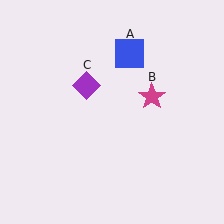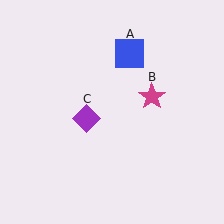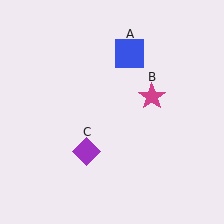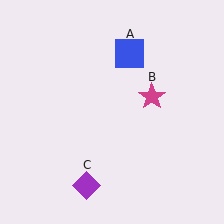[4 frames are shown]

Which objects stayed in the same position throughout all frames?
Blue square (object A) and magenta star (object B) remained stationary.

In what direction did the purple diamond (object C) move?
The purple diamond (object C) moved down.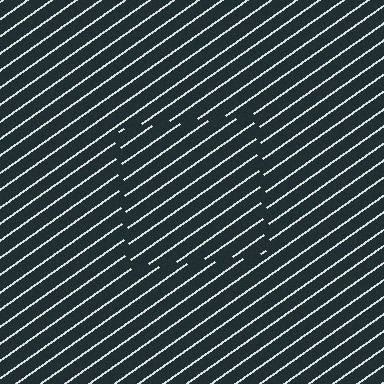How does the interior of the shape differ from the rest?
The interior of the shape contains the same grating, shifted by half a period — the contour is defined by the phase discontinuity where line-ends from the inner and outer gratings abut.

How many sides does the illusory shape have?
4 sides — the line-ends trace a square.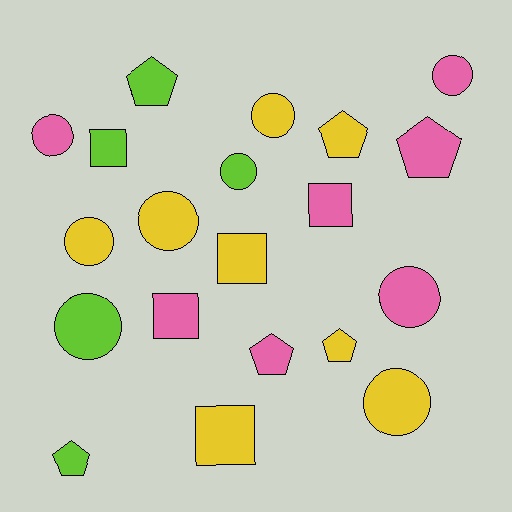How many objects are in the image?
There are 20 objects.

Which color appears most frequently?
Yellow, with 8 objects.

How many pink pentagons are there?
There are 2 pink pentagons.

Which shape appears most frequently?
Circle, with 9 objects.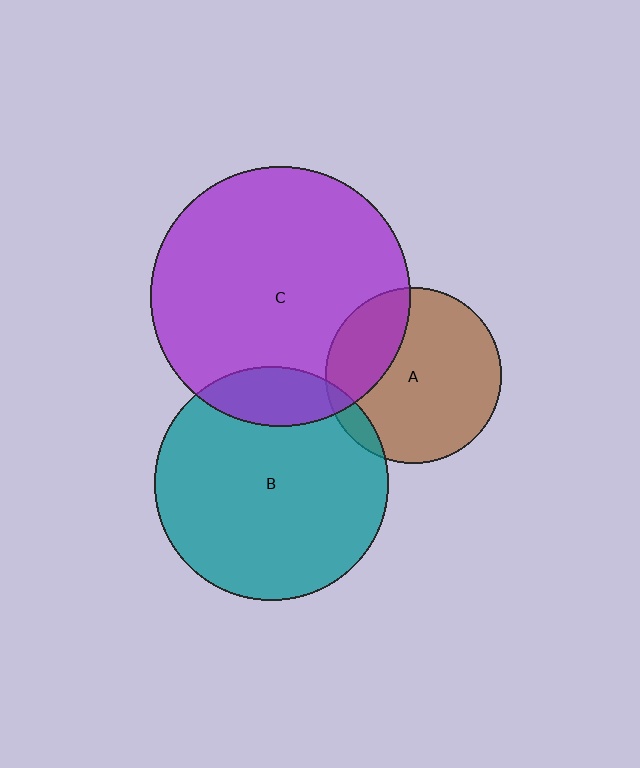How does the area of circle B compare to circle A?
Approximately 1.8 times.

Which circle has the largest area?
Circle C (purple).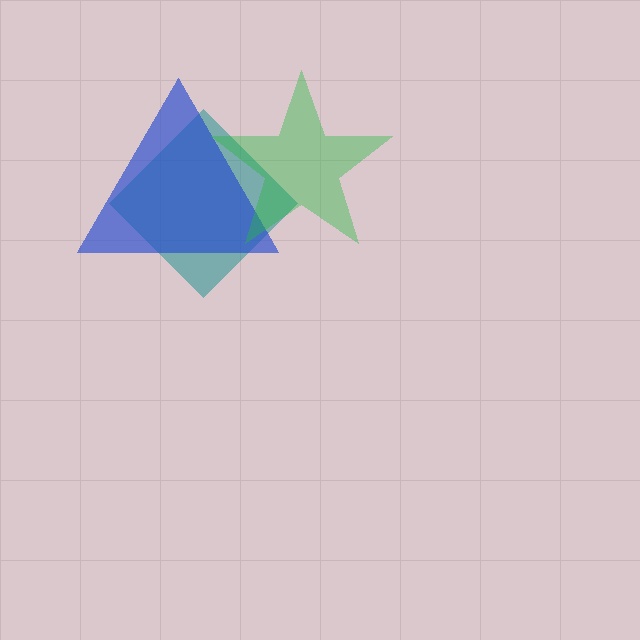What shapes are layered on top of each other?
The layered shapes are: a teal diamond, a blue triangle, a green star.